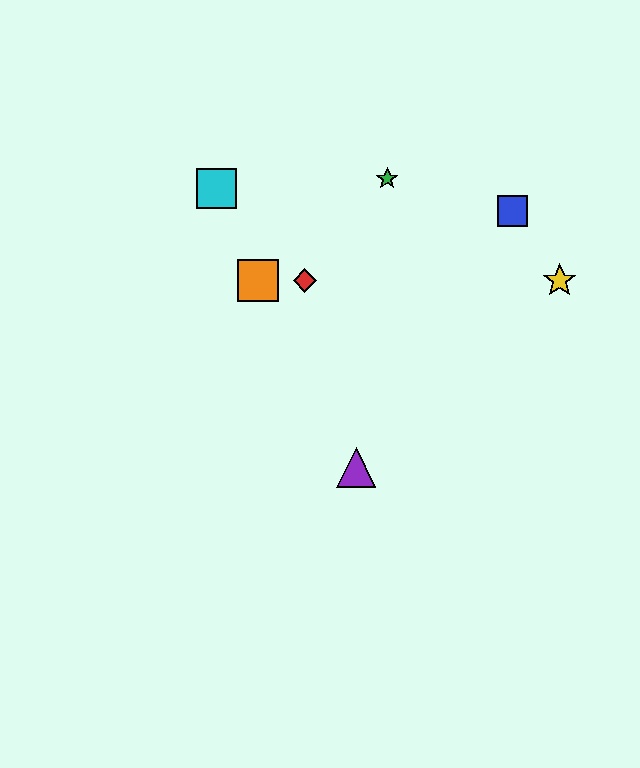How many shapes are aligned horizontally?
3 shapes (the red diamond, the yellow star, the orange square) are aligned horizontally.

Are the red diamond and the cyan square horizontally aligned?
No, the red diamond is at y≈280 and the cyan square is at y≈188.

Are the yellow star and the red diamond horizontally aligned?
Yes, both are at y≈280.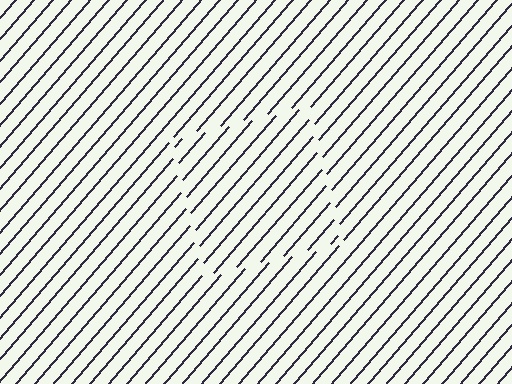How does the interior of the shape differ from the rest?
The interior of the shape contains the same grating, shifted by half a period — the contour is defined by the phase discontinuity where line-ends from the inner and outer gratings abut.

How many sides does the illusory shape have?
4 sides — the line-ends trace a square.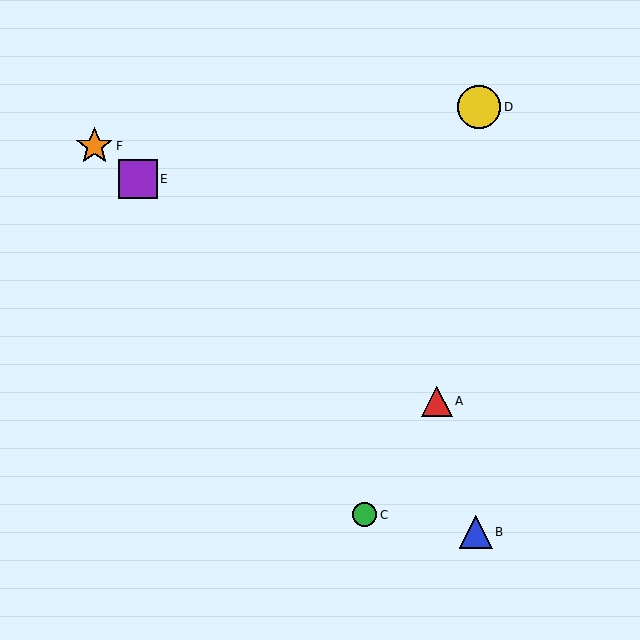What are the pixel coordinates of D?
Object D is at (479, 107).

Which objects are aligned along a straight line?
Objects A, E, F are aligned along a straight line.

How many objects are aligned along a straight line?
3 objects (A, E, F) are aligned along a straight line.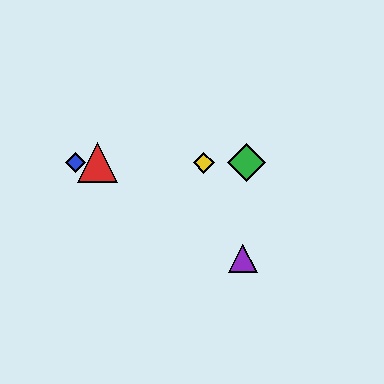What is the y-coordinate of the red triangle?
The red triangle is at y≈163.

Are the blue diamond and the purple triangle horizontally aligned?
No, the blue diamond is at y≈163 and the purple triangle is at y≈259.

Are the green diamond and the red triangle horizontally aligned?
Yes, both are at y≈163.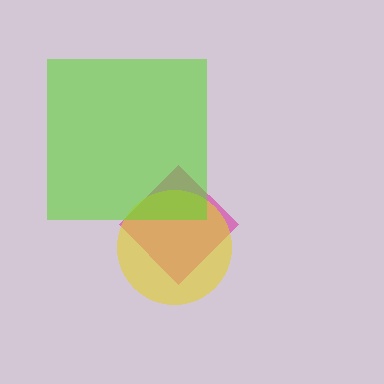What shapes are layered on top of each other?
The layered shapes are: a magenta diamond, a yellow circle, a lime square.